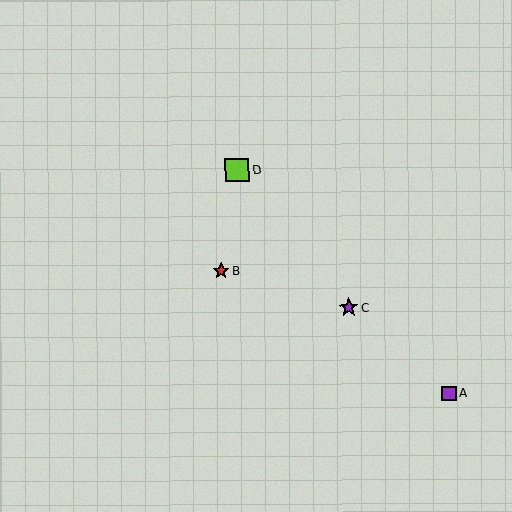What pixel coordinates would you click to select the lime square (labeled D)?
Click at (237, 170) to select the lime square D.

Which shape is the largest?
The lime square (labeled D) is the largest.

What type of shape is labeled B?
Shape B is a red star.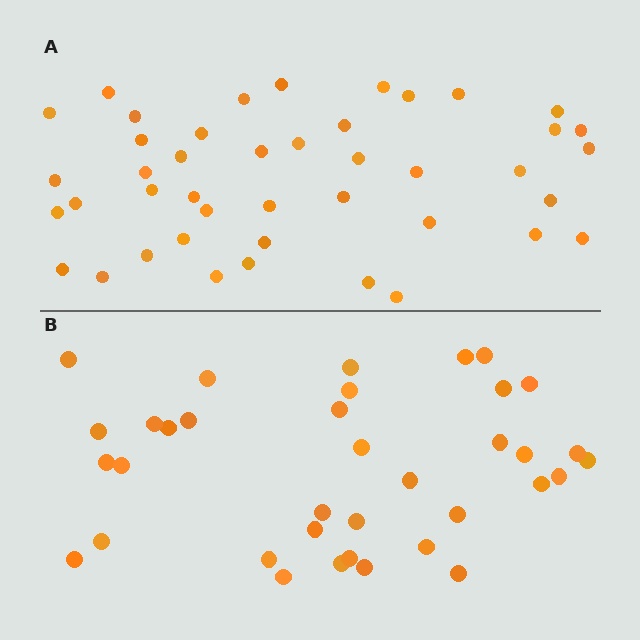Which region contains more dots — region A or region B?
Region A (the top region) has more dots.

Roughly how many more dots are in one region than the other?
Region A has roughly 8 or so more dots than region B.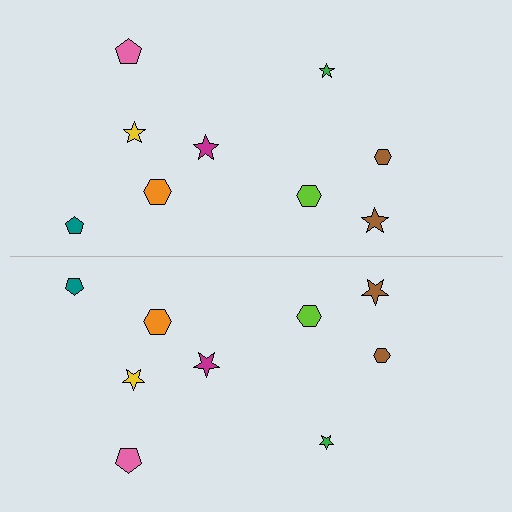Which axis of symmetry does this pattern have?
The pattern has a horizontal axis of symmetry running through the center of the image.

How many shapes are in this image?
There are 18 shapes in this image.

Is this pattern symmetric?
Yes, this pattern has bilateral (reflection) symmetry.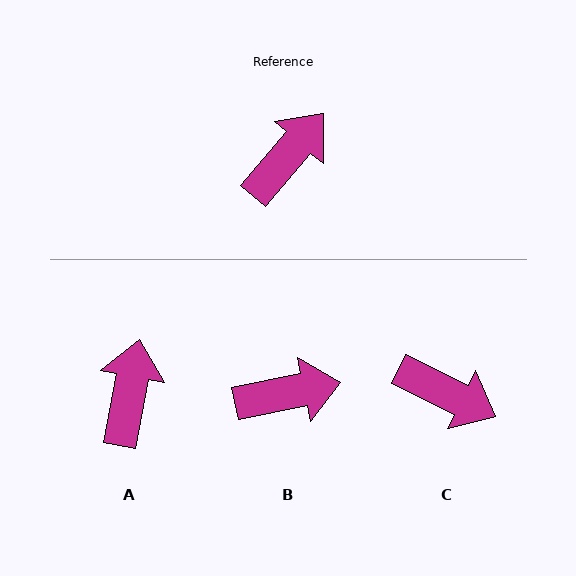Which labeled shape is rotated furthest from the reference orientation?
C, about 75 degrees away.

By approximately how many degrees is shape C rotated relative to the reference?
Approximately 75 degrees clockwise.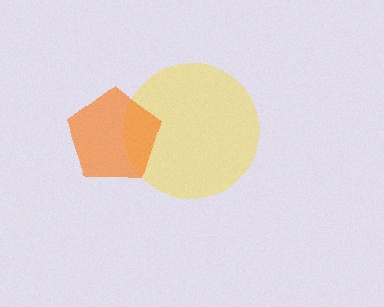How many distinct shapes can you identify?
There are 2 distinct shapes: a yellow circle, an orange pentagon.